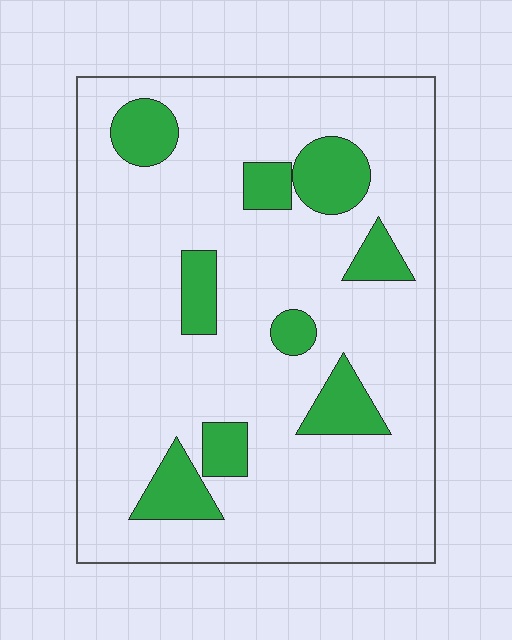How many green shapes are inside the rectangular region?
9.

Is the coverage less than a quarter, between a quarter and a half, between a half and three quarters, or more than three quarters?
Less than a quarter.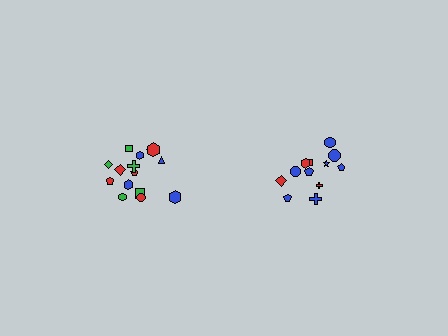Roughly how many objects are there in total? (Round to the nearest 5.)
Roughly 25 objects in total.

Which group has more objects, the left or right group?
The left group.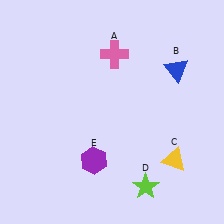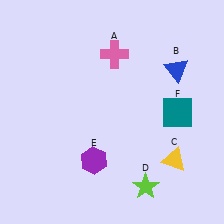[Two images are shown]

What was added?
A teal square (F) was added in Image 2.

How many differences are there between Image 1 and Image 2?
There is 1 difference between the two images.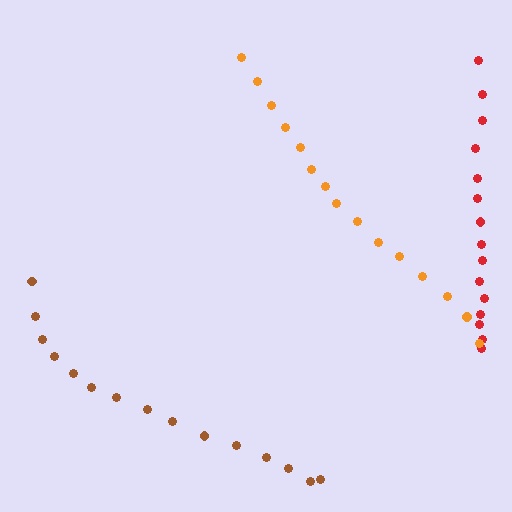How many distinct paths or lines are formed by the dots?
There are 3 distinct paths.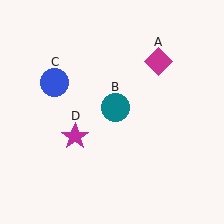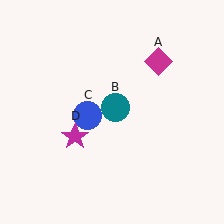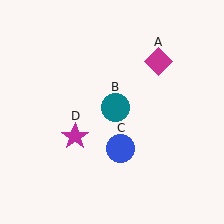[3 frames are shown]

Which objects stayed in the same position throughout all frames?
Magenta diamond (object A) and teal circle (object B) and magenta star (object D) remained stationary.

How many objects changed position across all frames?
1 object changed position: blue circle (object C).